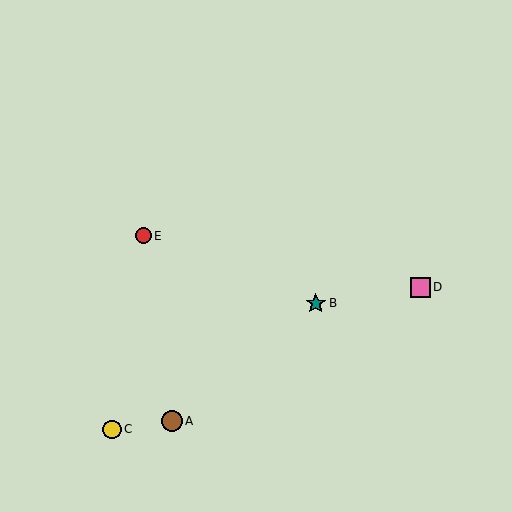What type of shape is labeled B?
Shape B is a teal star.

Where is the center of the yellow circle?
The center of the yellow circle is at (112, 429).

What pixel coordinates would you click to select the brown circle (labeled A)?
Click at (172, 421) to select the brown circle A.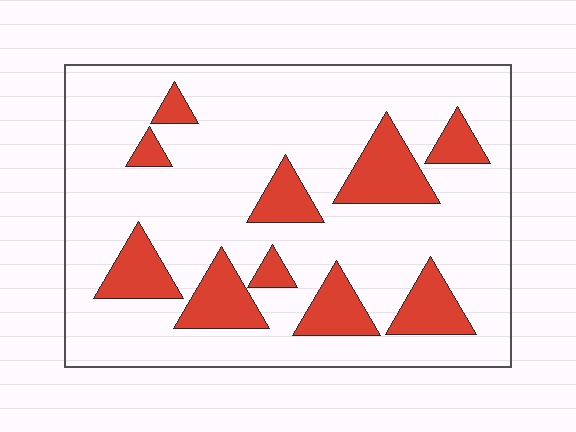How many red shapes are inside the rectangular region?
10.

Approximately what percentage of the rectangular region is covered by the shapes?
Approximately 20%.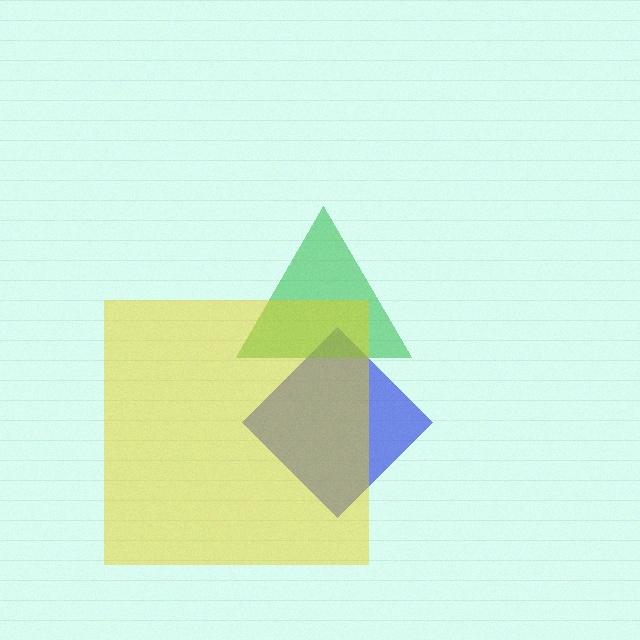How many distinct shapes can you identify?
There are 3 distinct shapes: a blue diamond, a green triangle, a yellow square.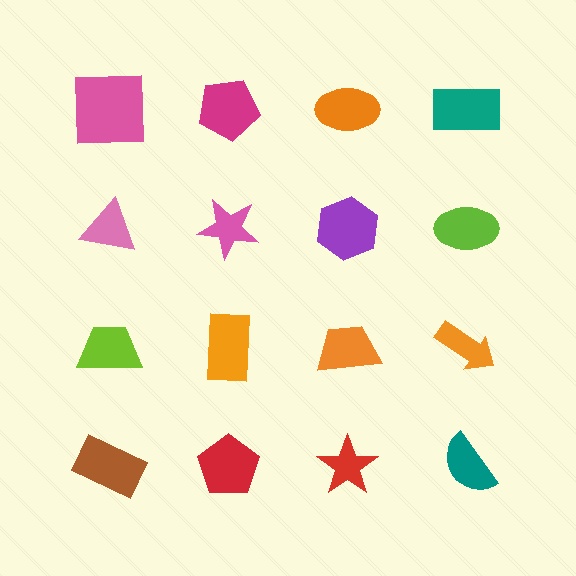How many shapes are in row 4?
4 shapes.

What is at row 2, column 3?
A purple hexagon.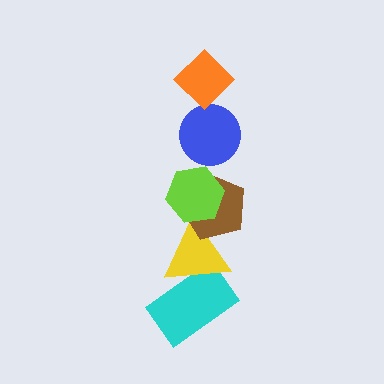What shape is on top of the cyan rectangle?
The yellow triangle is on top of the cyan rectangle.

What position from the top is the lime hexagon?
The lime hexagon is 3rd from the top.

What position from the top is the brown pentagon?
The brown pentagon is 4th from the top.